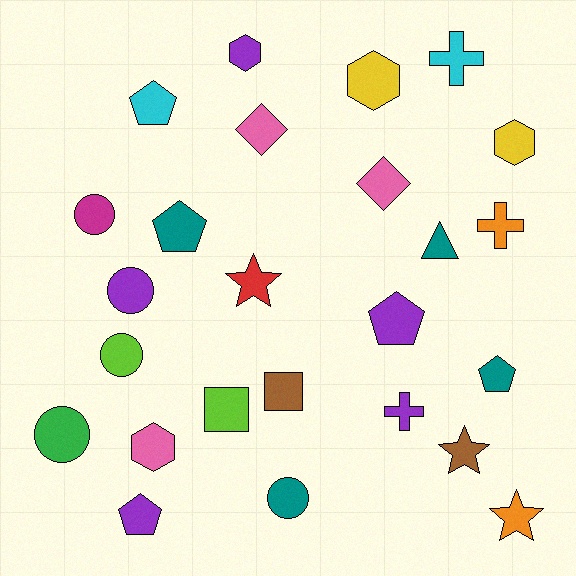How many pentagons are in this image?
There are 5 pentagons.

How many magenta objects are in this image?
There is 1 magenta object.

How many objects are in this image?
There are 25 objects.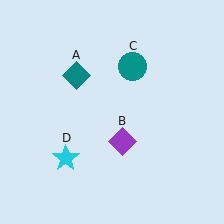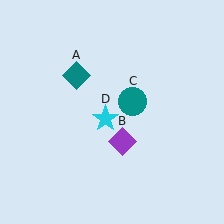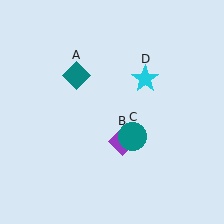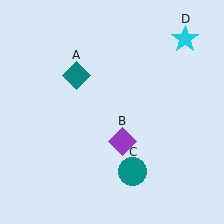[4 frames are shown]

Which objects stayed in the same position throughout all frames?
Teal diamond (object A) and purple diamond (object B) remained stationary.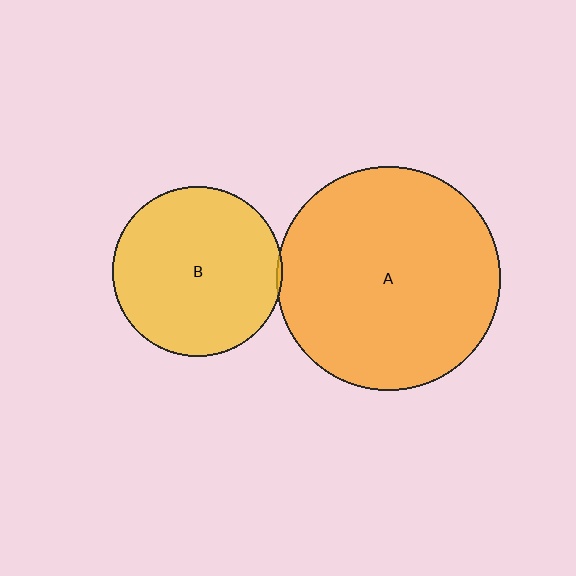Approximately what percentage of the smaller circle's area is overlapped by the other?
Approximately 5%.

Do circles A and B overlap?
Yes.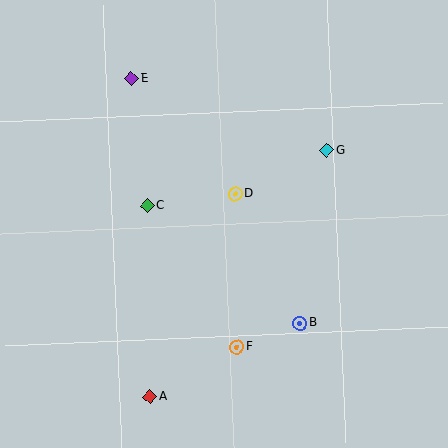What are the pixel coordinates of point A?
Point A is at (150, 397).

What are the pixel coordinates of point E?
Point E is at (132, 79).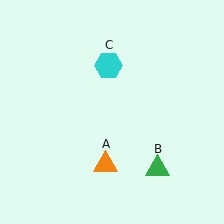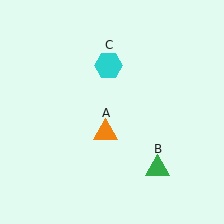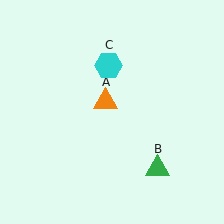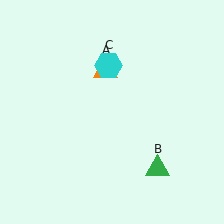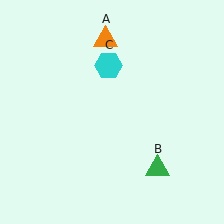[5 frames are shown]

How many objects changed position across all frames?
1 object changed position: orange triangle (object A).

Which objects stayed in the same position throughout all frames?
Green triangle (object B) and cyan hexagon (object C) remained stationary.